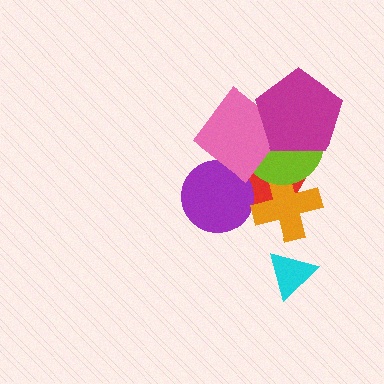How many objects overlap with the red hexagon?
5 objects overlap with the red hexagon.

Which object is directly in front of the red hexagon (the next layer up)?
The purple circle is directly in front of the red hexagon.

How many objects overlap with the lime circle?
4 objects overlap with the lime circle.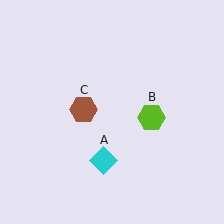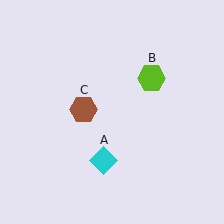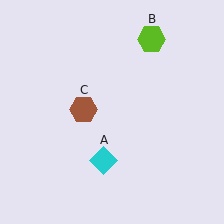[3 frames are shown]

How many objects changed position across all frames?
1 object changed position: lime hexagon (object B).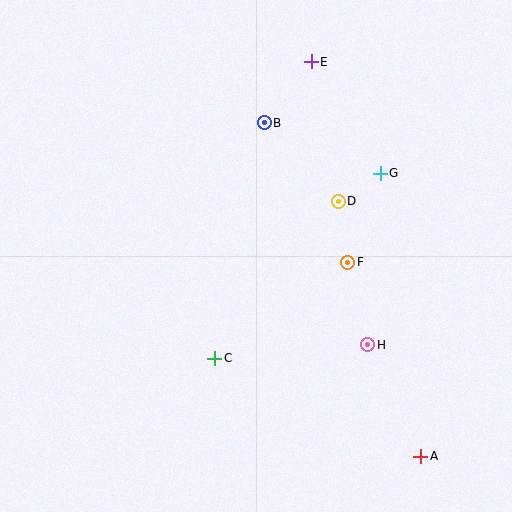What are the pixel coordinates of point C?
Point C is at (215, 358).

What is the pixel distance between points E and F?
The distance between E and F is 204 pixels.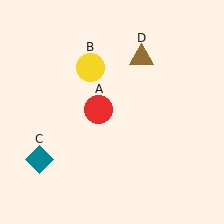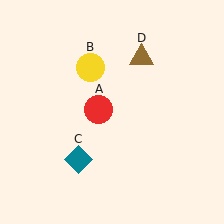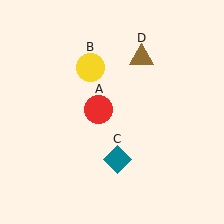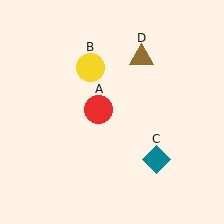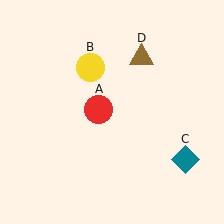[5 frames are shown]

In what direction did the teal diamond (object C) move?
The teal diamond (object C) moved right.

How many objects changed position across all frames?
1 object changed position: teal diamond (object C).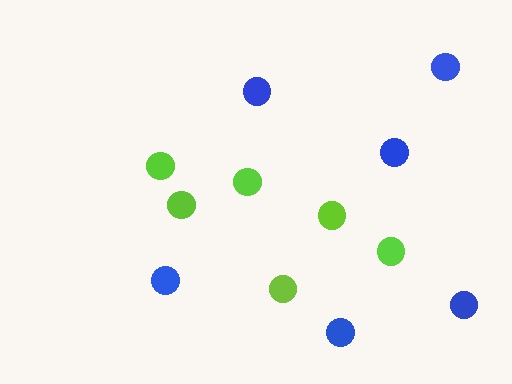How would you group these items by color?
There are 2 groups: one group of blue circles (6) and one group of lime circles (6).